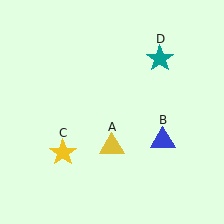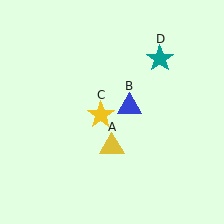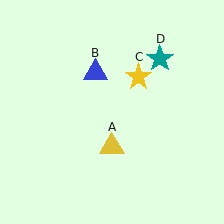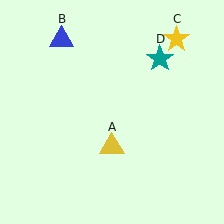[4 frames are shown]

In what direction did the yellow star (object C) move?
The yellow star (object C) moved up and to the right.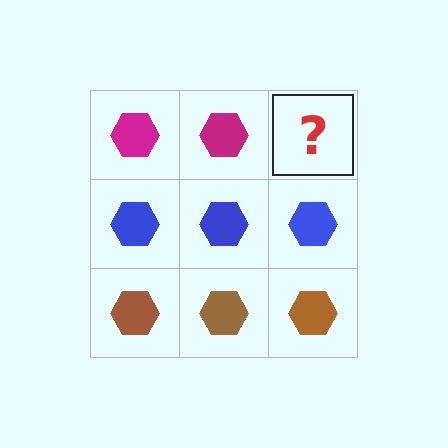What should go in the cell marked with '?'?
The missing cell should contain a magenta hexagon.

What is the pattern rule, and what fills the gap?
The rule is that each row has a consistent color. The gap should be filled with a magenta hexagon.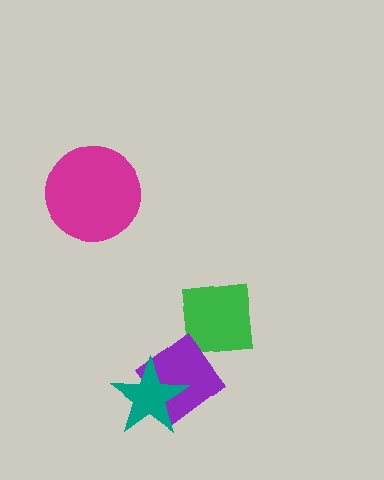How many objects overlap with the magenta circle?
0 objects overlap with the magenta circle.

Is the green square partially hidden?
Yes, it is partially covered by another shape.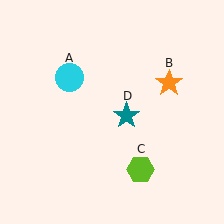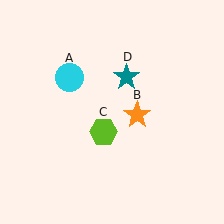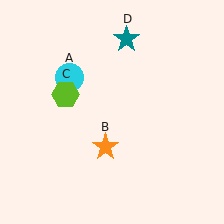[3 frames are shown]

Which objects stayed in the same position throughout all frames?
Cyan circle (object A) remained stationary.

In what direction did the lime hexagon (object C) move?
The lime hexagon (object C) moved up and to the left.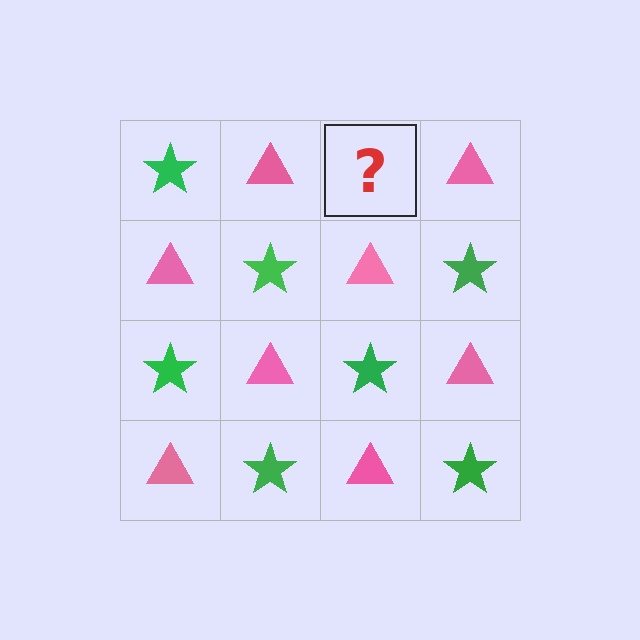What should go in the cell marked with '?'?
The missing cell should contain a green star.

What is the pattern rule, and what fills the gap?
The rule is that it alternates green star and pink triangle in a checkerboard pattern. The gap should be filled with a green star.